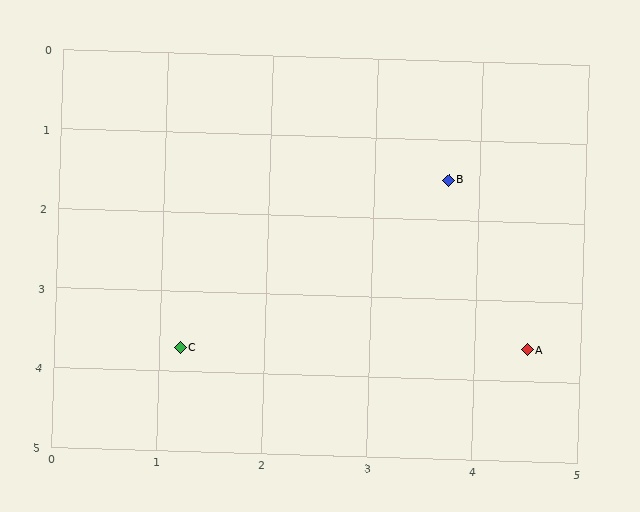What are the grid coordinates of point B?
Point B is at approximately (3.7, 1.5).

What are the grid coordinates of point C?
Point C is at approximately (1.2, 3.7).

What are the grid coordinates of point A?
Point A is at approximately (4.5, 3.6).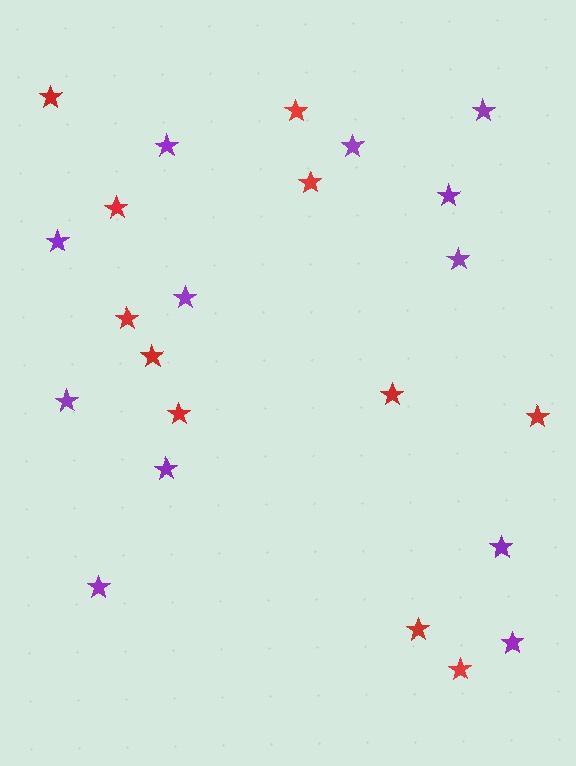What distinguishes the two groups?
There are 2 groups: one group of purple stars (12) and one group of red stars (11).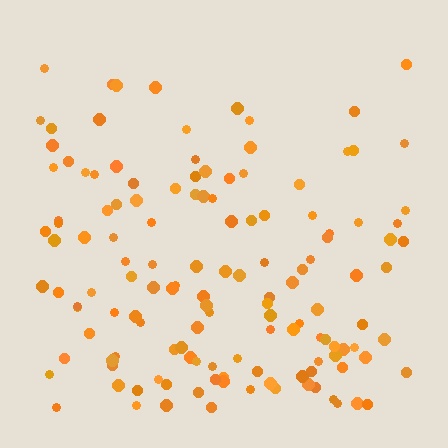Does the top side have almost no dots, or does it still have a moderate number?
Still a moderate number, just noticeably fewer than the bottom.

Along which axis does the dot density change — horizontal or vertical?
Vertical.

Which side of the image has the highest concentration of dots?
The bottom.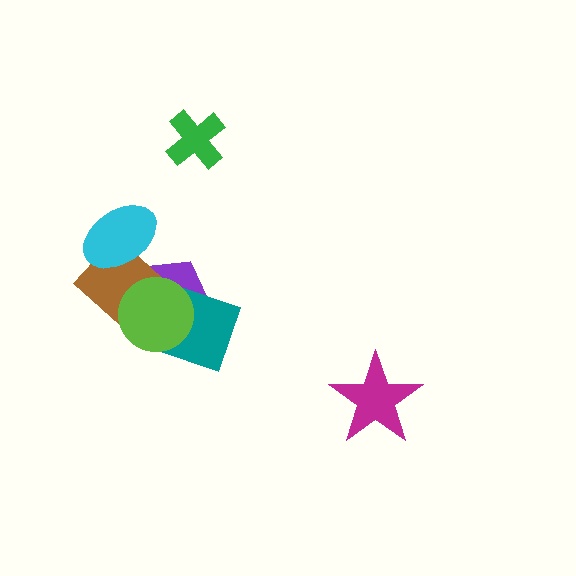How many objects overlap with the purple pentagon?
3 objects overlap with the purple pentagon.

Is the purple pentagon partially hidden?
Yes, it is partially covered by another shape.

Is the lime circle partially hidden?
No, no other shape covers it.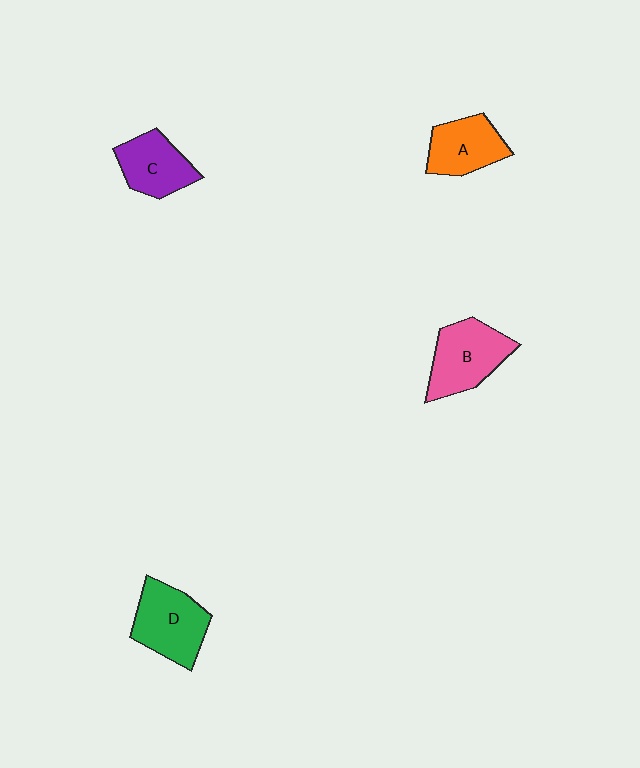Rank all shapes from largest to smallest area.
From largest to smallest: D (green), B (pink), C (purple), A (orange).